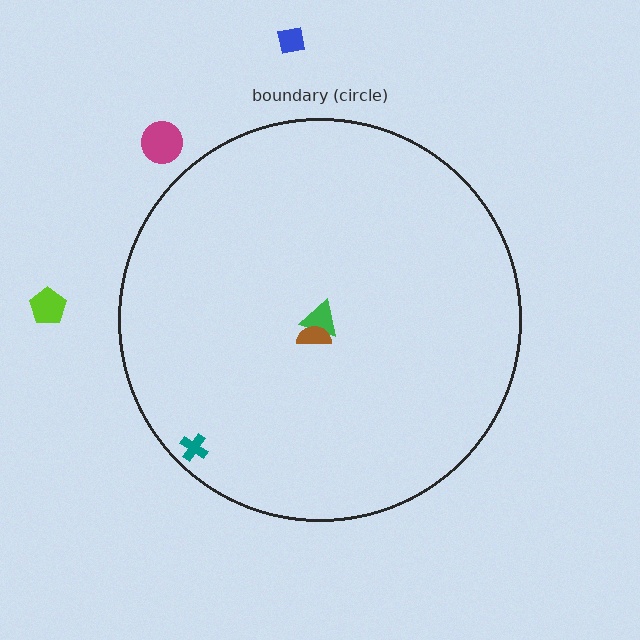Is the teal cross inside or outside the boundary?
Inside.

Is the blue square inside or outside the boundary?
Outside.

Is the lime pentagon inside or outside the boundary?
Outside.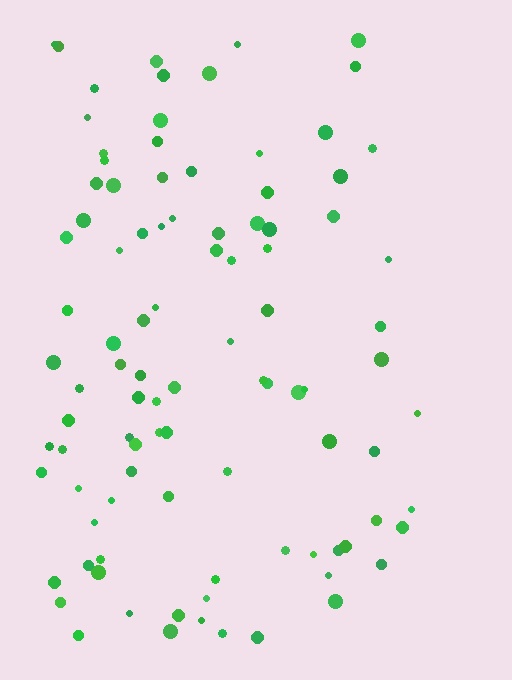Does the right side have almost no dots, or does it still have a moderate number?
Still a moderate number, just noticeably fewer than the left.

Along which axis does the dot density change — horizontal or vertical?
Horizontal.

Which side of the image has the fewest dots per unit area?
The right.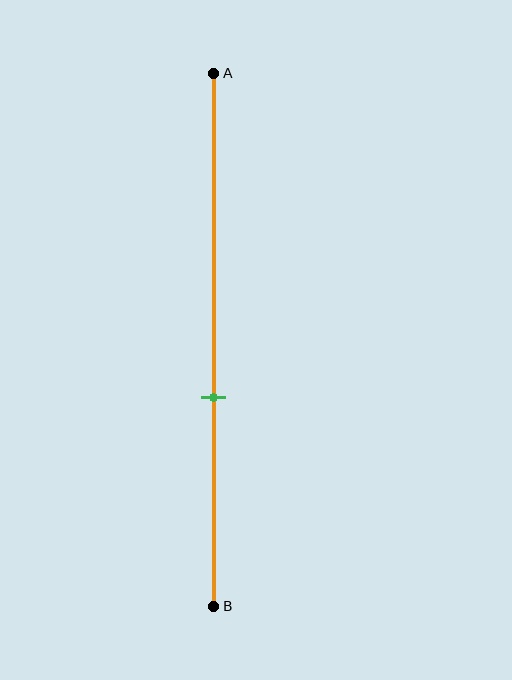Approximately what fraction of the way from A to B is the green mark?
The green mark is approximately 60% of the way from A to B.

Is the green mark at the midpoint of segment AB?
No, the mark is at about 60% from A, not at the 50% midpoint.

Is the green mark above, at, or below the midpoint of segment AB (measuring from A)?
The green mark is below the midpoint of segment AB.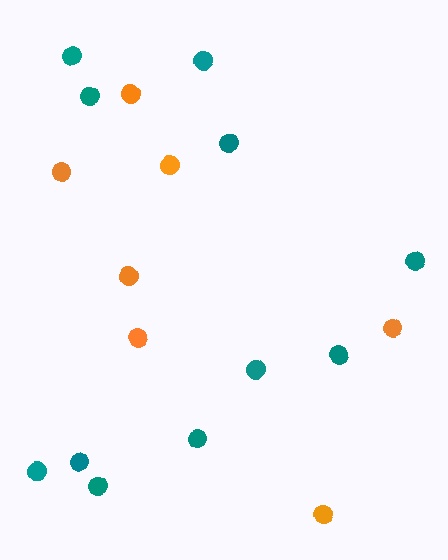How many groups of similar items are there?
There are 2 groups: one group of orange circles (7) and one group of teal circles (11).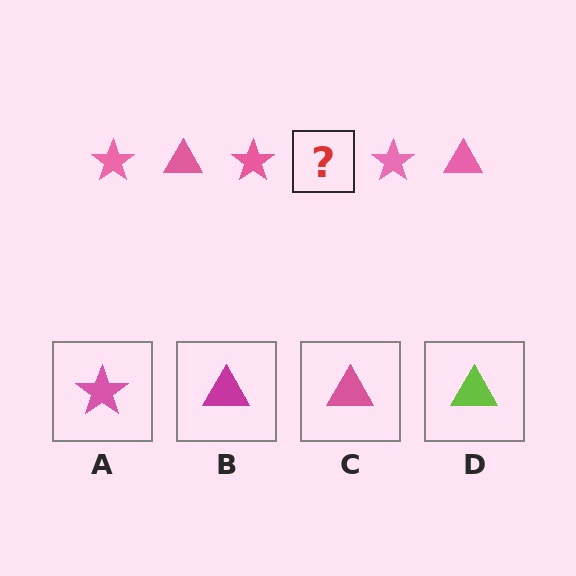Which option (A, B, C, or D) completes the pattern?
C.